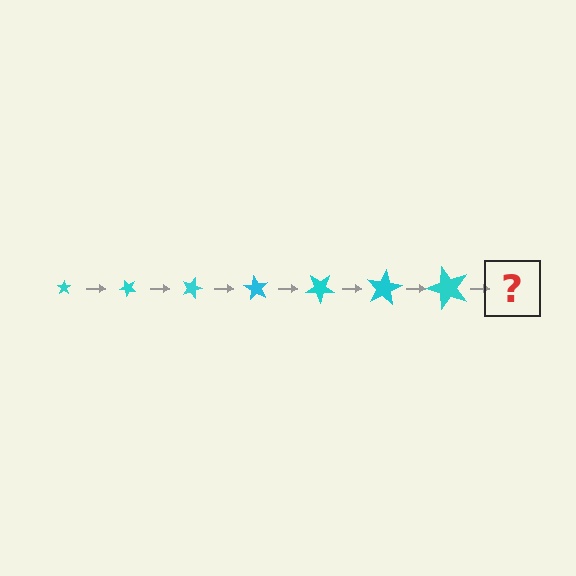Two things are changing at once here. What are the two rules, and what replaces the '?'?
The two rules are that the star grows larger each step and it rotates 45 degrees each step. The '?' should be a star, larger than the previous one and rotated 315 degrees from the start.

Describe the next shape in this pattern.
It should be a star, larger than the previous one and rotated 315 degrees from the start.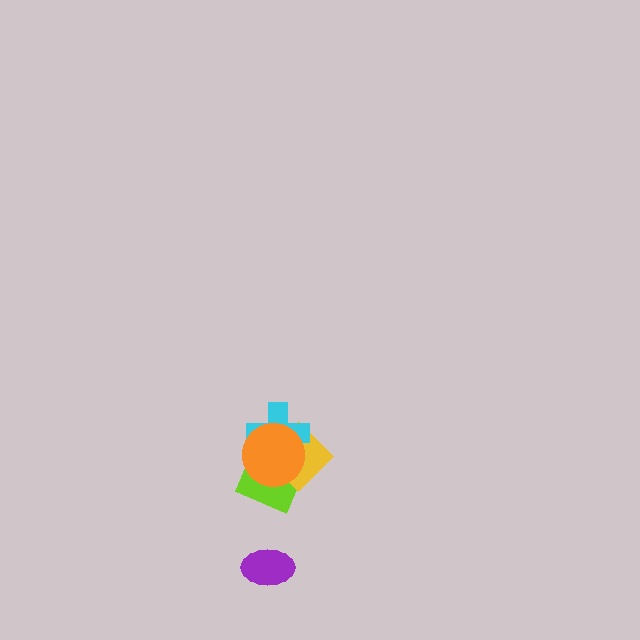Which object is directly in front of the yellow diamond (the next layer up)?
The cyan cross is directly in front of the yellow diamond.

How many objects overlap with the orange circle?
3 objects overlap with the orange circle.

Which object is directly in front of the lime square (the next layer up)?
The yellow diamond is directly in front of the lime square.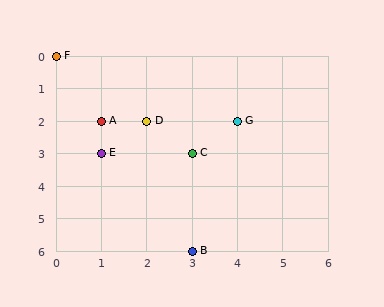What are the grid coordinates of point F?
Point F is at grid coordinates (0, 0).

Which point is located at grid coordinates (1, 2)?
Point A is at (1, 2).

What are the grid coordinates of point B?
Point B is at grid coordinates (3, 6).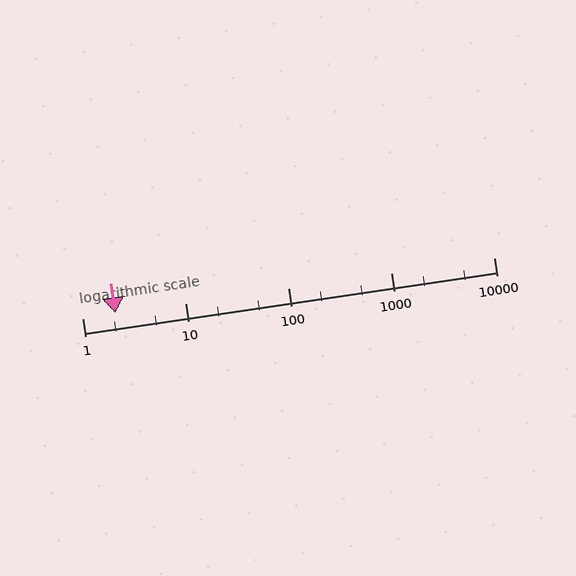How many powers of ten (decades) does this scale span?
The scale spans 4 decades, from 1 to 10000.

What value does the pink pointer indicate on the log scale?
The pointer indicates approximately 2.1.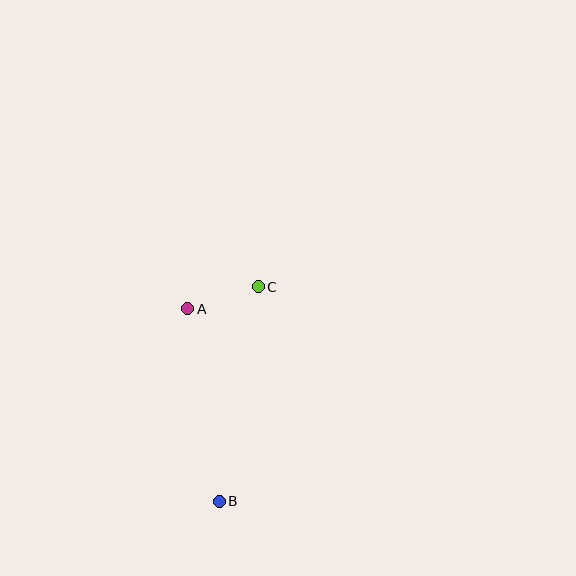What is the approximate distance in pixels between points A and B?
The distance between A and B is approximately 195 pixels.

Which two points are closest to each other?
Points A and C are closest to each other.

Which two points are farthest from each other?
Points B and C are farthest from each other.